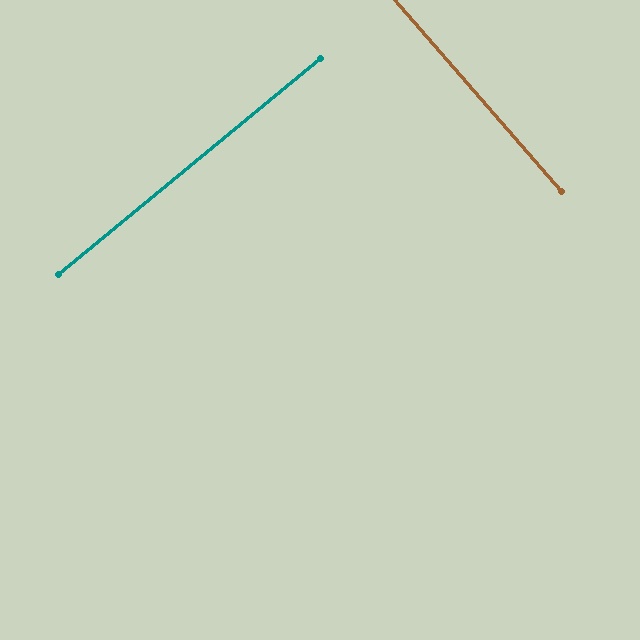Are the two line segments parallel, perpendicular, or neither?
Perpendicular — they meet at approximately 89°.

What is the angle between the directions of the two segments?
Approximately 89 degrees.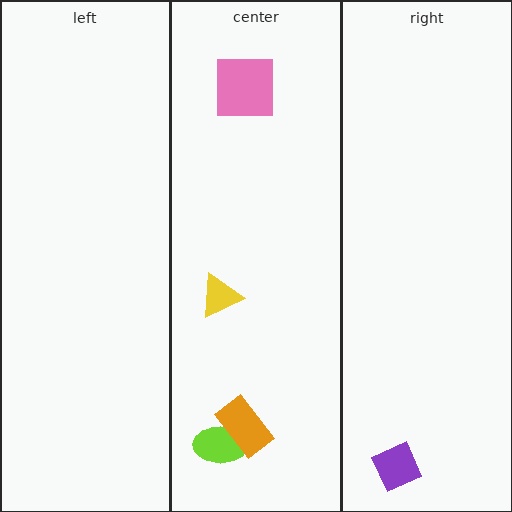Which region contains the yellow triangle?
The center region.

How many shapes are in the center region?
4.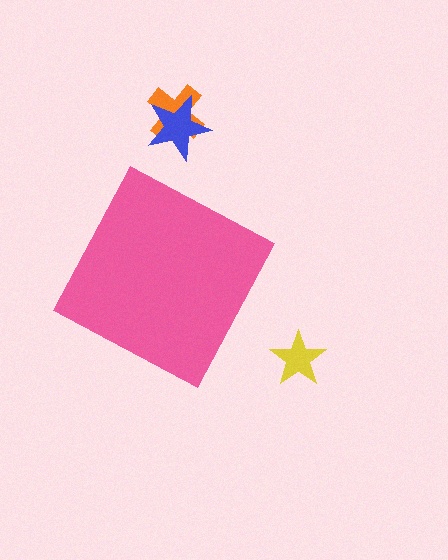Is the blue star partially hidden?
No, the blue star is fully visible.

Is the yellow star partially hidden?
No, the yellow star is fully visible.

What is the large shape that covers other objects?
A pink square.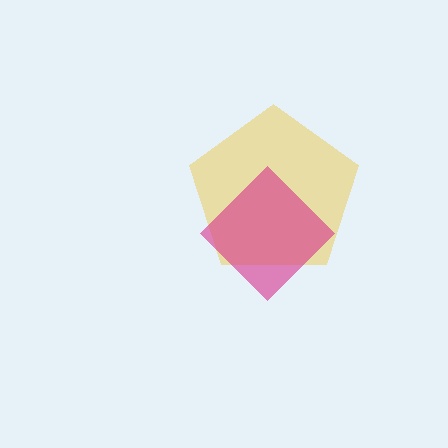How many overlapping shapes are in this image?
There are 2 overlapping shapes in the image.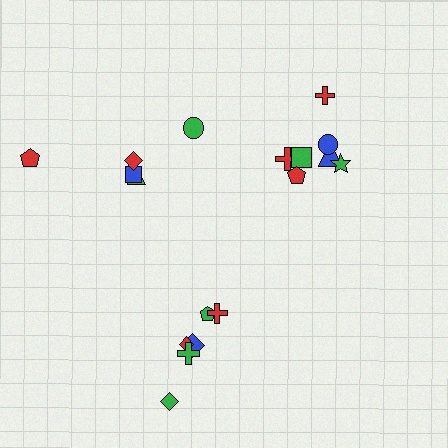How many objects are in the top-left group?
There are 5 objects.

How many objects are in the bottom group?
There are 6 objects.